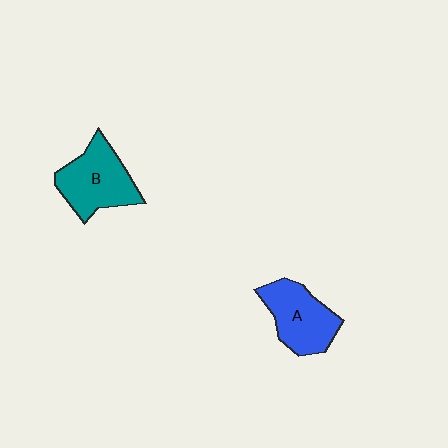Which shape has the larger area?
Shape B (teal).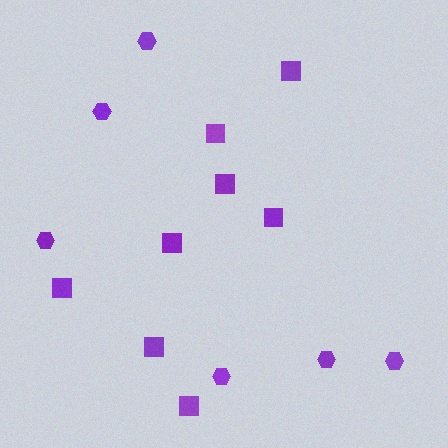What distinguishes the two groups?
There are 2 groups: one group of hexagons (6) and one group of squares (8).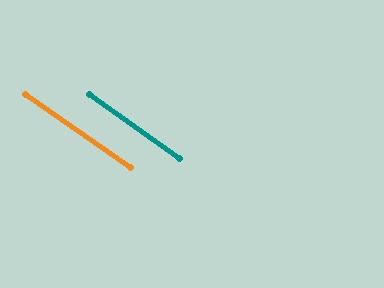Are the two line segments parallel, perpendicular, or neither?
Parallel — their directions differ by only 0.5°.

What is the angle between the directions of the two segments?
Approximately 0 degrees.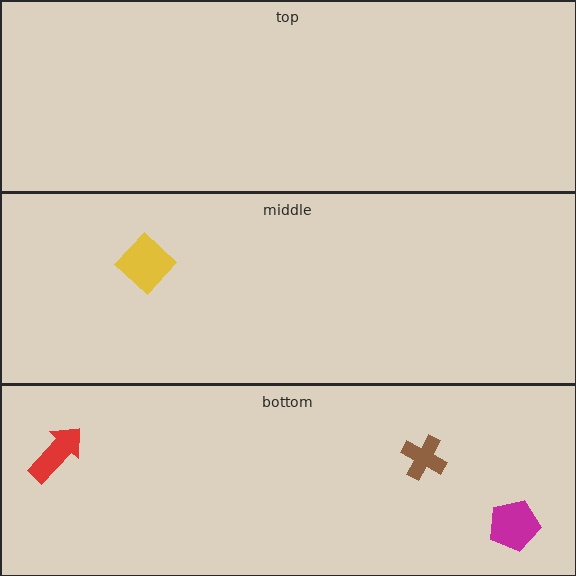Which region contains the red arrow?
The bottom region.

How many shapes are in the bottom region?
3.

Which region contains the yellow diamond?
The middle region.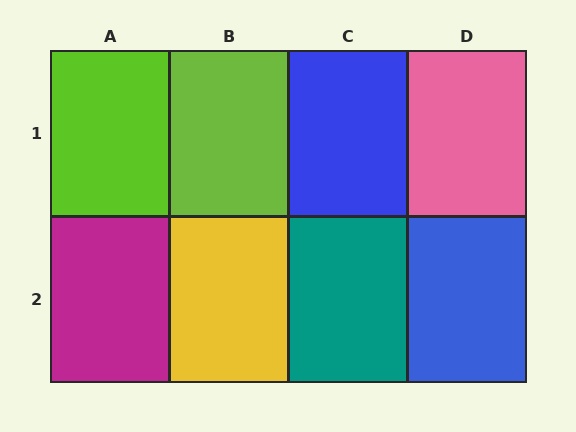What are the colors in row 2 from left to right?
Magenta, yellow, teal, blue.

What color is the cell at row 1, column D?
Pink.